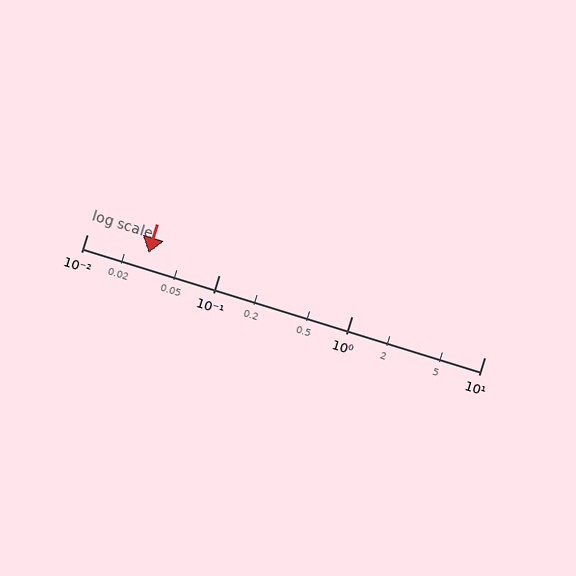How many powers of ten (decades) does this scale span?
The scale spans 3 decades, from 0.01 to 10.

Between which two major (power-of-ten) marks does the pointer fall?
The pointer is between 0.01 and 0.1.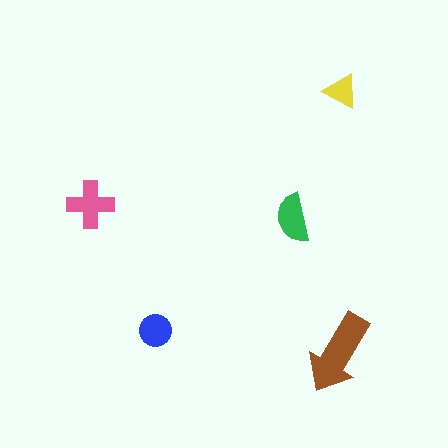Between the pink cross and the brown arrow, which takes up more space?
The brown arrow.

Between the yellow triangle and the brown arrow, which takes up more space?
The brown arrow.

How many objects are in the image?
There are 5 objects in the image.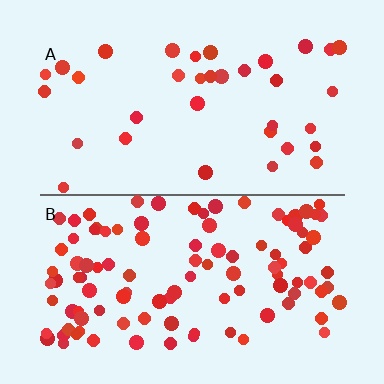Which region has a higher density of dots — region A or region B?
B (the bottom).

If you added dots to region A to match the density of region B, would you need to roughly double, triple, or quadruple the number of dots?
Approximately triple.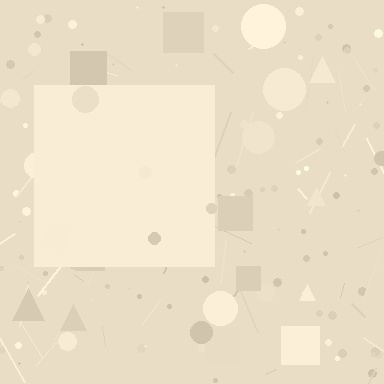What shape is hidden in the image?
A square is hidden in the image.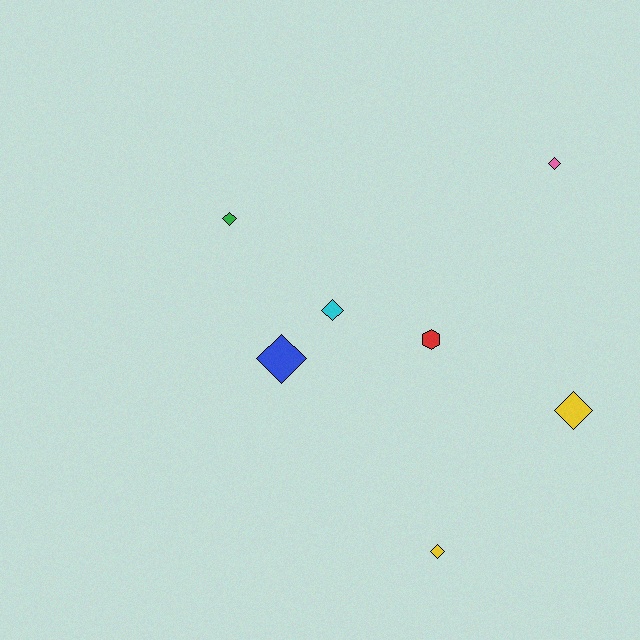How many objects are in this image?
There are 7 objects.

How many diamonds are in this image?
There are 6 diamonds.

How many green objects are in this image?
There is 1 green object.